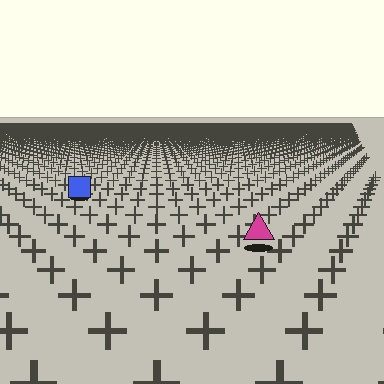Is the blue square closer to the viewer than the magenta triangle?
No. The magenta triangle is closer — you can tell from the texture gradient: the ground texture is coarser near it.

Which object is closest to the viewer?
The magenta triangle is closest. The texture marks near it are larger and more spread out.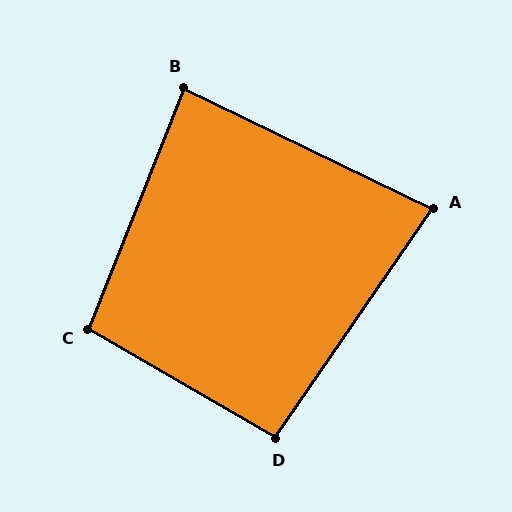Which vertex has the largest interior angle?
C, at approximately 99 degrees.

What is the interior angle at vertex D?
Approximately 94 degrees (approximately right).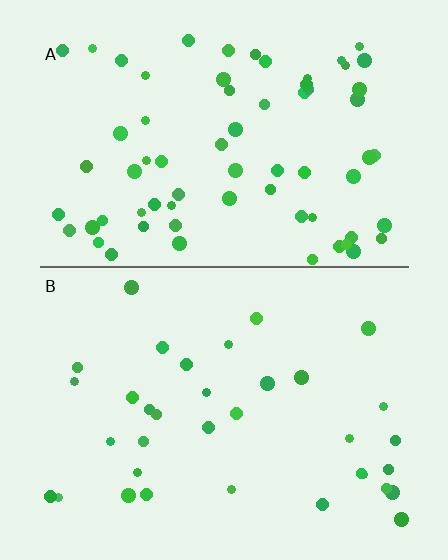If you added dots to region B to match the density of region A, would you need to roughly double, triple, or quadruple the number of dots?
Approximately double.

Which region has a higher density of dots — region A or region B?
A (the top).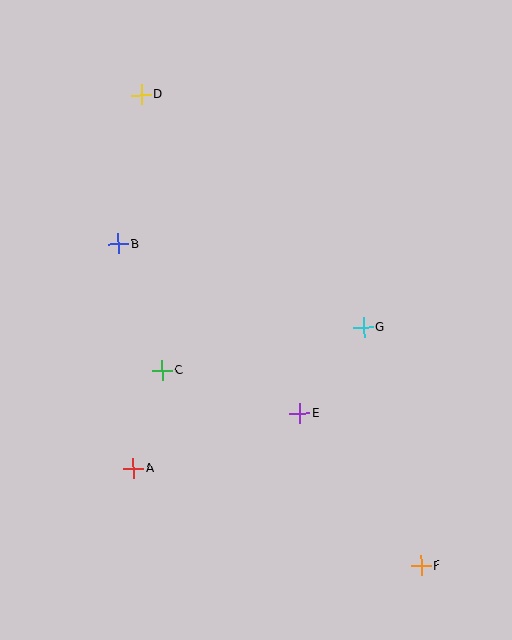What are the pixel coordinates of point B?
Point B is at (119, 244).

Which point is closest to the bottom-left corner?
Point A is closest to the bottom-left corner.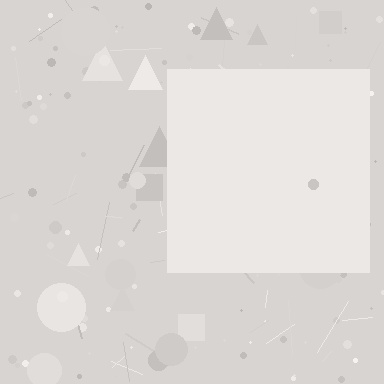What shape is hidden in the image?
A square is hidden in the image.